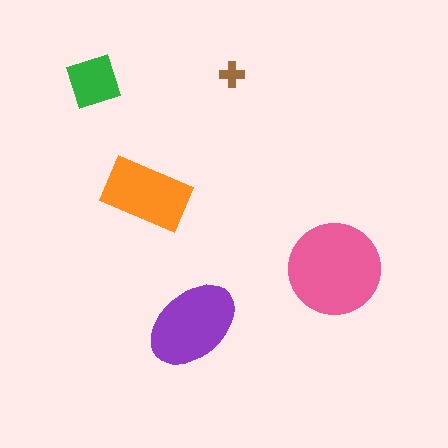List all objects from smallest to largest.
The brown cross, the green diamond, the orange rectangle, the purple ellipse, the pink circle.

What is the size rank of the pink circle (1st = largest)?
1st.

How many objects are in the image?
There are 5 objects in the image.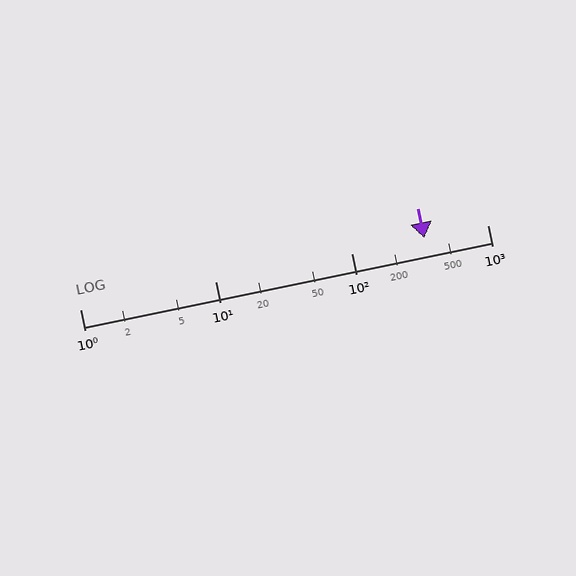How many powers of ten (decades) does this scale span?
The scale spans 3 decades, from 1 to 1000.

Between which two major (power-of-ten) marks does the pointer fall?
The pointer is between 100 and 1000.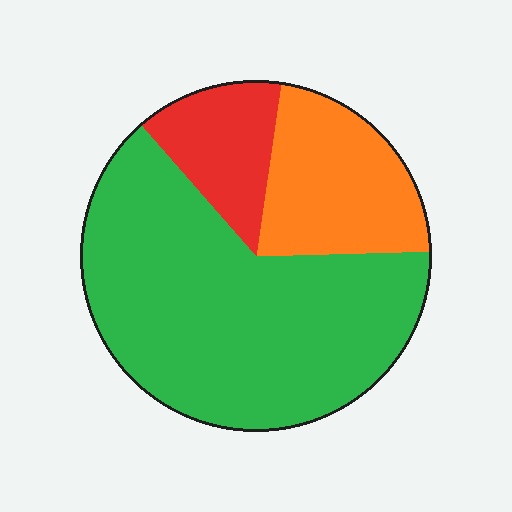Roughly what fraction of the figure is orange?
Orange takes up about one fifth (1/5) of the figure.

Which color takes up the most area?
Green, at roughly 65%.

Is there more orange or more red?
Orange.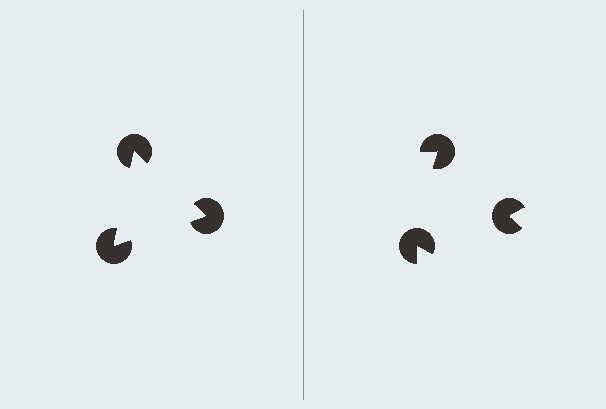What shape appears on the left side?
An illusory triangle.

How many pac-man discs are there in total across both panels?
6 — 3 on each side.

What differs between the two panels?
The pac-man discs are positioned identically on both sides; only the wedge orientations differ. On the left they align to a triangle; on the right they are misaligned.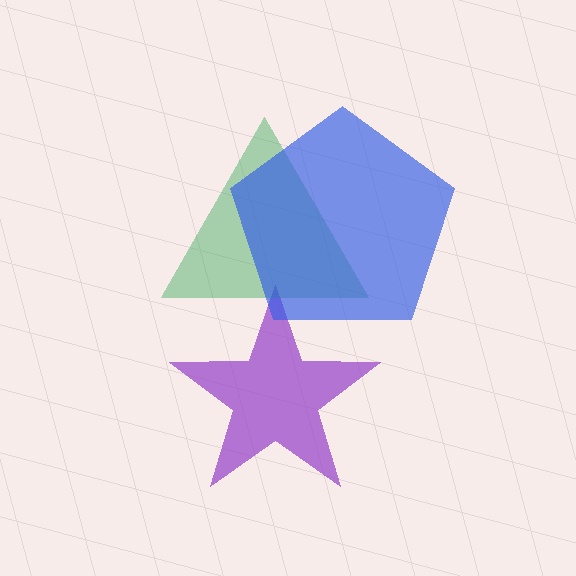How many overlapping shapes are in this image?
There are 3 overlapping shapes in the image.